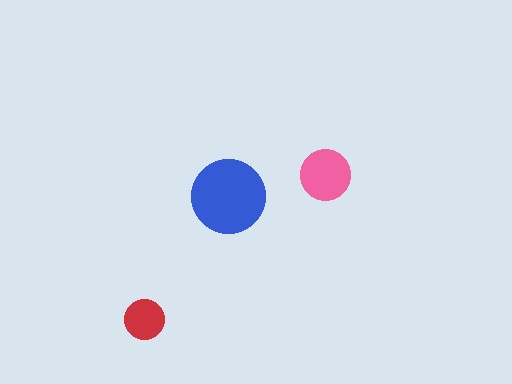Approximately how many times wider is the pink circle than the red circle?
About 1.5 times wider.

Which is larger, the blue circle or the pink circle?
The blue one.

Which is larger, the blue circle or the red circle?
The blue one.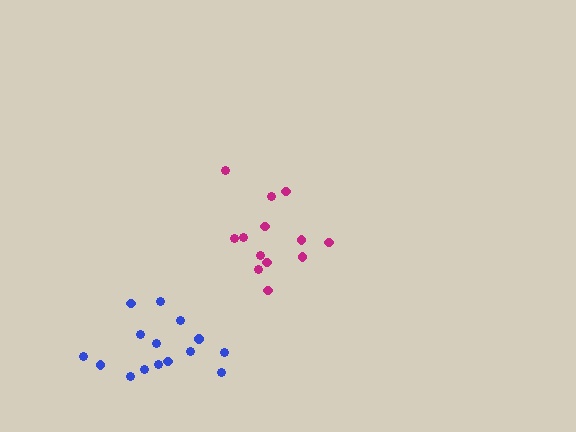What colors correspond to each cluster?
The clusters are colored: magenta, blue.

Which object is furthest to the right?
The magenta cluster is rightmost.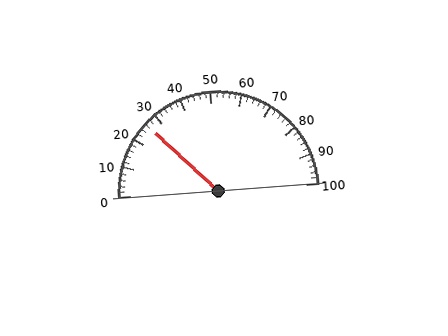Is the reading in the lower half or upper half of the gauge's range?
The reading is in the lower half of the range (0 to 100).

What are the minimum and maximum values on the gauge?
The gauge ranges from 0 to 100.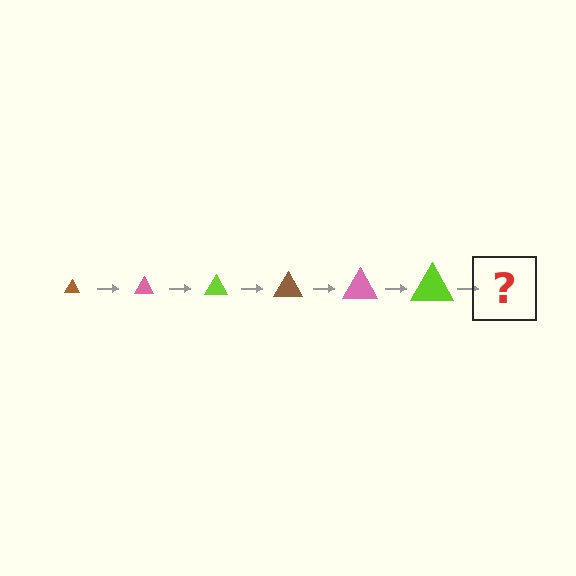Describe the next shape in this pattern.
It should be a brown triangle, larger than the previous one.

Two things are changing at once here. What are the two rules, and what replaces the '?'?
The two rules are that the triangle grows larger each step and the color cycles through brown, pink, and lime. The '?' should be a brown triangle, larger than the previous one.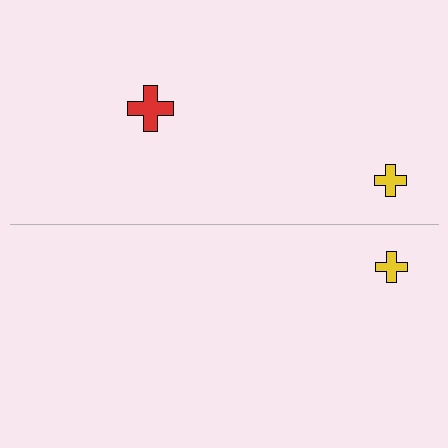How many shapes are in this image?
There are 3 shapes in this image.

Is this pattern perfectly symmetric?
No, the pattern is not perfectly symmetric. A red cross is missing from the bottom side.